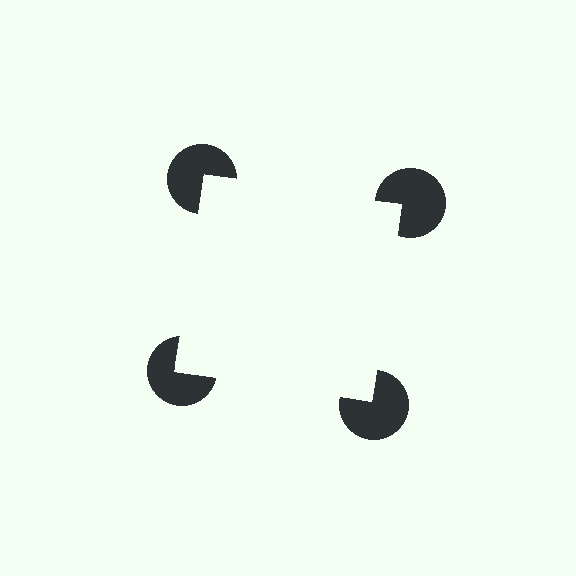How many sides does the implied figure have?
4 sides.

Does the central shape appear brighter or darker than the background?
It typically appears slightly brighter than the background, even though no actual brightness change is drawn.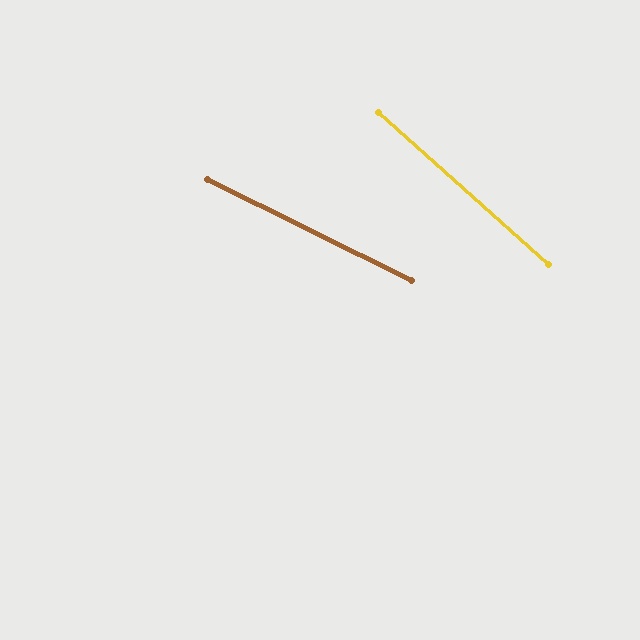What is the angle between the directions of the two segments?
Approximately 16 degrees.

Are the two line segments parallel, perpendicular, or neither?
Neither parallel nor perpendicular — they differ by about 16°.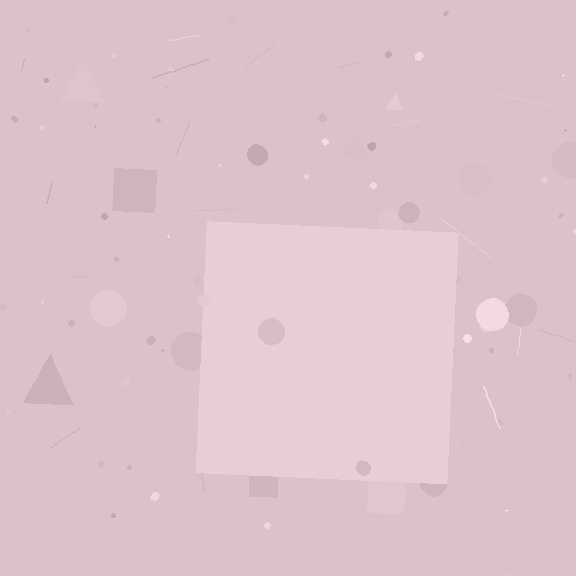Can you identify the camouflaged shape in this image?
The camouflaged shape is a square.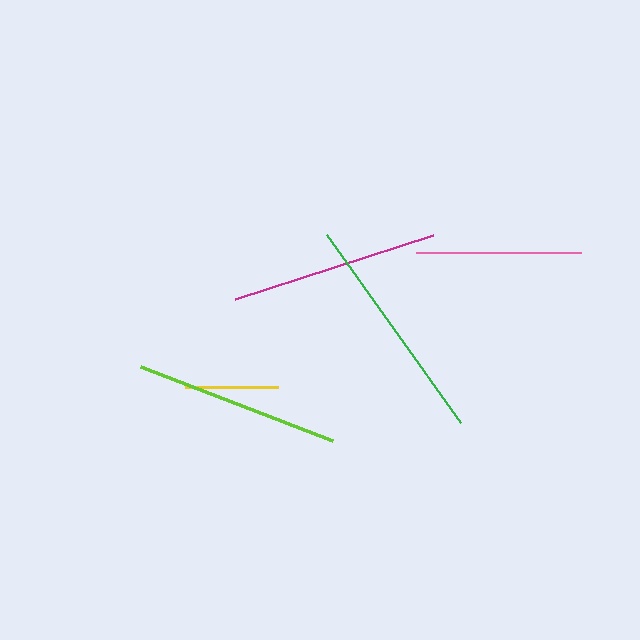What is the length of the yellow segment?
The yellow segment is approximately 94 pixels long.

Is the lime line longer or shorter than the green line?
The green line is longer than the lime line.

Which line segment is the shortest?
The yellow line is the shortest at approximately 94 pixels.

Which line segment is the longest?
The green line is the longest at approximately 231 pixels.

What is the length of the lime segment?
The lime segment is approximately 205 pixels long.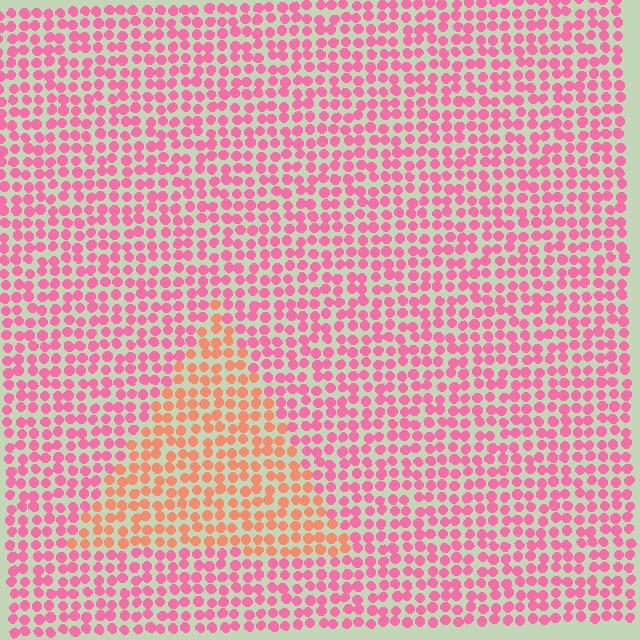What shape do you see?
I see a triangle.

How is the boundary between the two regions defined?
The boundary is defined purely by a slight shift in hue (about 40 degrees). Spacing, size, and orientation are identical on both sides.